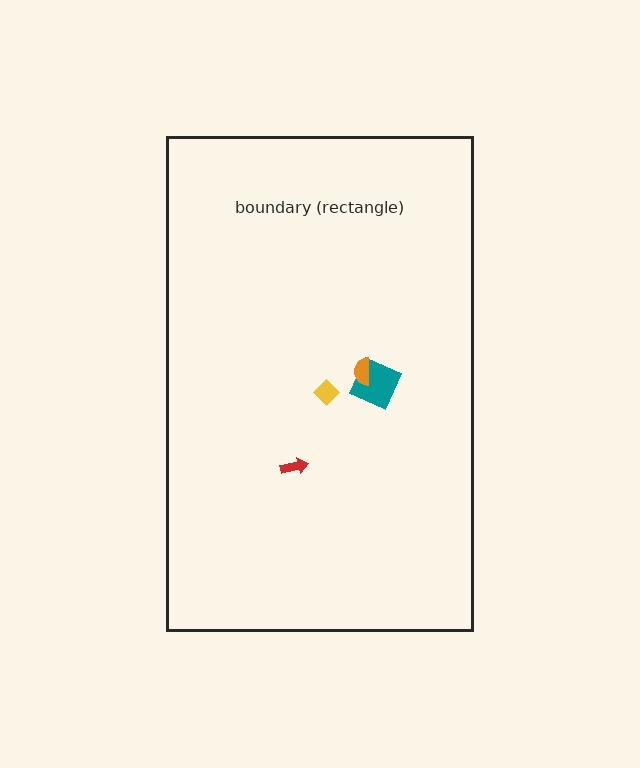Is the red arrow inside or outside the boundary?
Inside.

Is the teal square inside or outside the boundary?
Inside.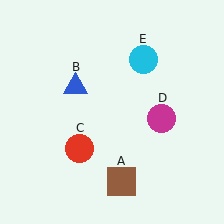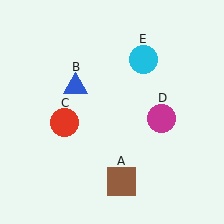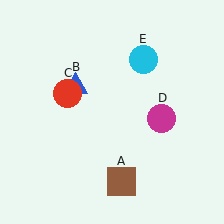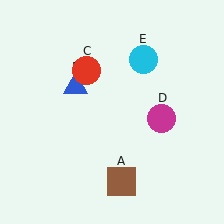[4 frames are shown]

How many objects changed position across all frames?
1 object changed position: red circle (object C).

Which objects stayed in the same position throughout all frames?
Brown square (object A) and blue triangle (object B) and magenta circle (object D) and cyan circle (object E) remained stationary.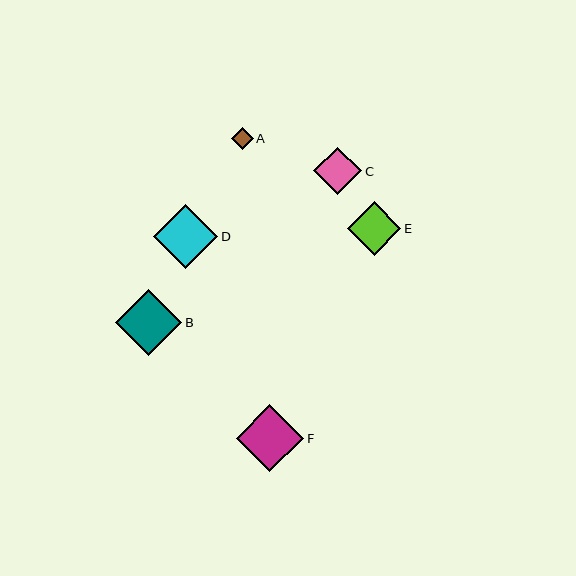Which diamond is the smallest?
Diamond A is the smallest with a size of approximately 22 pixels.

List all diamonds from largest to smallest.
From largest to smallest: F, B, D, E, C, A.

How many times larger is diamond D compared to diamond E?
Diamond D is approximately 1.2 times the size of diamond E.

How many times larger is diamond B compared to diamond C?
Diamond B is approximately 1.4 times the size of diamond C.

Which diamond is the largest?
Diamond F is the largest with a size of approximately 68 pixels.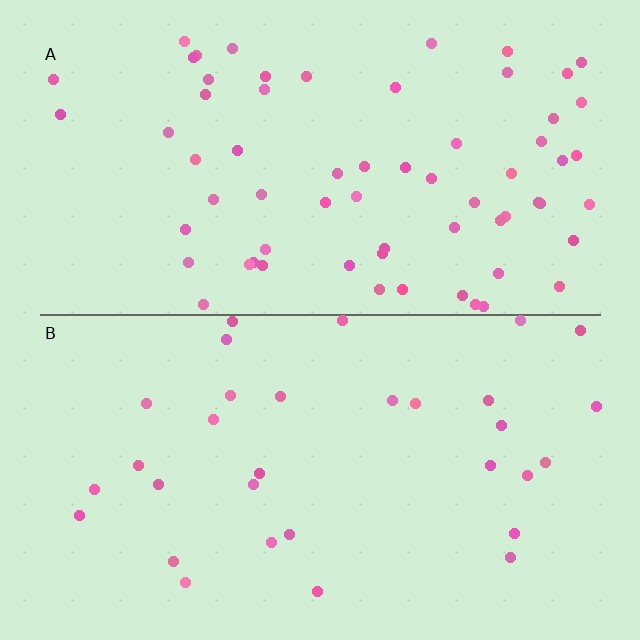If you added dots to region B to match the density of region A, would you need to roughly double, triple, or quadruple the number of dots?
Approximately double.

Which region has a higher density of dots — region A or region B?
A (the top).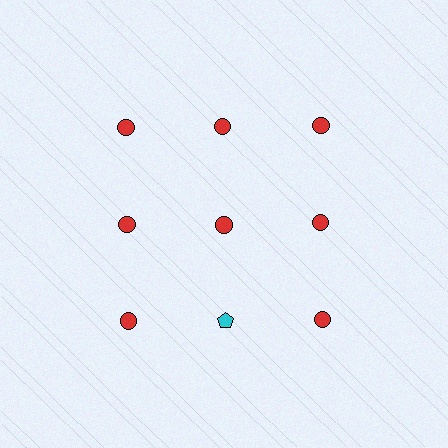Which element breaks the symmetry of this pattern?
The cyan pentagon in the third row, second from left column breaks the symmetry. All other shapes are red circles.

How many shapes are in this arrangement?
There are 9 shapes arranged in a grid pattern.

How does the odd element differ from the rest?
It differs in both color (cyan instead of red) and shape (pentagon instead of circle).